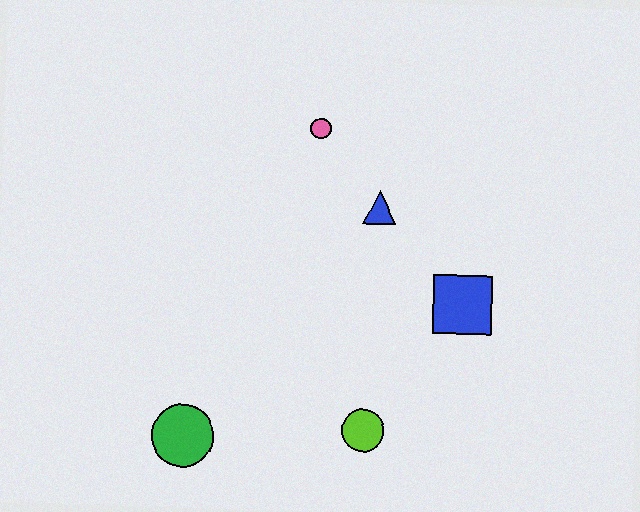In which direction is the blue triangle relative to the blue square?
The blue triangle is above the blue square.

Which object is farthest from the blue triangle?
The green circle is farthest from the blue triangle.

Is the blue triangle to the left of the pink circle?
No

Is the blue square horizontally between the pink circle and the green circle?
No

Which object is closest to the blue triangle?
The pink circle is closest to the blue triangle.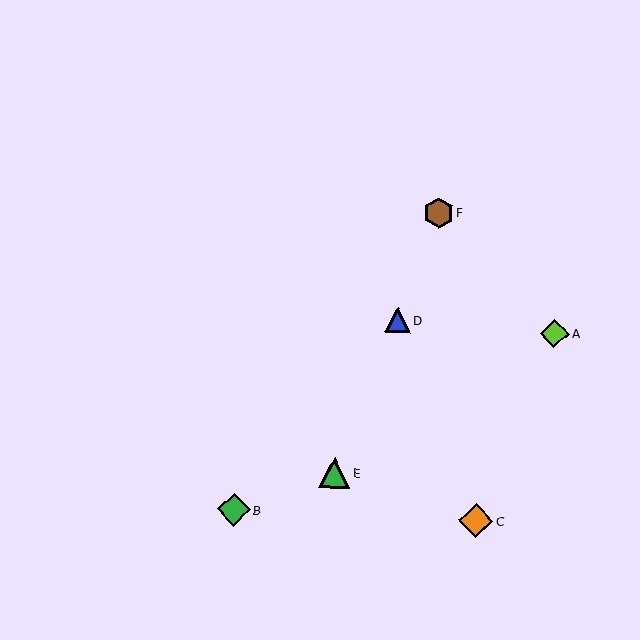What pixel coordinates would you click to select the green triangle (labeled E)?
Click at (334, 472) to select the green triangle E.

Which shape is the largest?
The orange diamond (labeled C) is the largest.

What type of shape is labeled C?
Shape C is an orange diamond.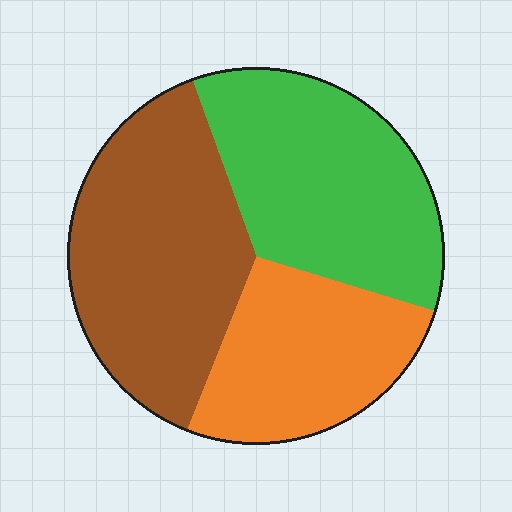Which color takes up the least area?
Orange, at roughly 25%.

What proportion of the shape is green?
Green covers around 35% of the shape.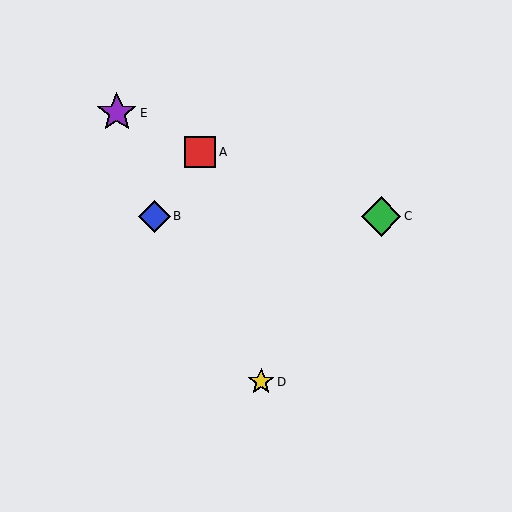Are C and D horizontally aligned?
No, C is at y≈216 and D is at y≈382.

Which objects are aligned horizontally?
Objects B, C are aligned horizontally.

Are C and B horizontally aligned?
Yes, both are at y≈216.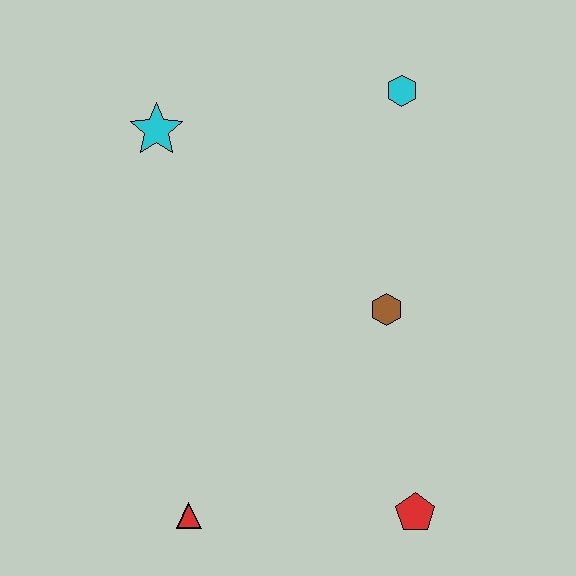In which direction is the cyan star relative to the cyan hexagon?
The cyan star is to the left of the cyan hexagon.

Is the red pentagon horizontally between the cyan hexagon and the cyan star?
No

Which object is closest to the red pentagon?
The brown hexagon is closest to the red pentagon.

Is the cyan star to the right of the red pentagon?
No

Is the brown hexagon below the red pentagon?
No